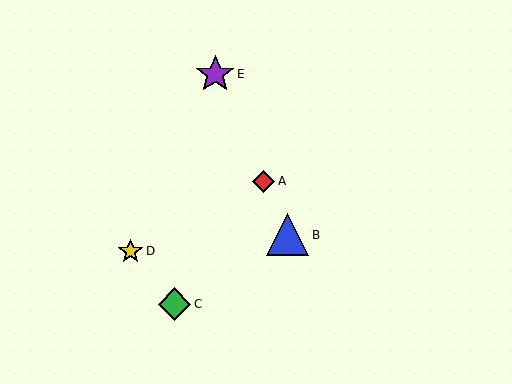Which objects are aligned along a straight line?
Objects A, B, E are aligned along a straight line.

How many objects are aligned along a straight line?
3 objects (A, B, E) are aligned along a straight line.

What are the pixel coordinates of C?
Object C is at (174, 304).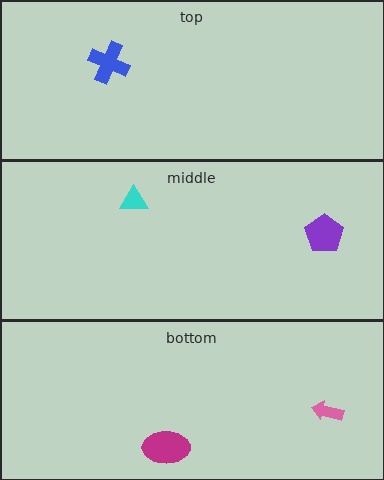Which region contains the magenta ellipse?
The bottom region.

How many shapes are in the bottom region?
2.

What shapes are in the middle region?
The cyan triangle, the purple pentagon.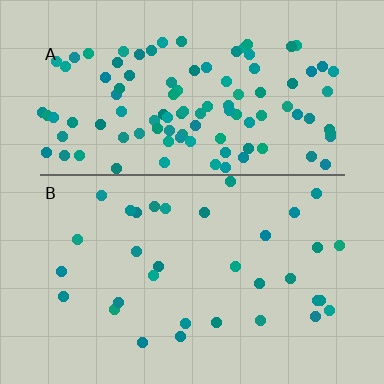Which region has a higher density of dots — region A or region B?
A (the top).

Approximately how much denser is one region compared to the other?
Approximately 3.3× — region A over region B.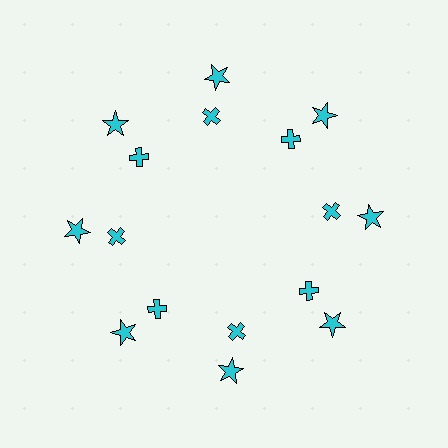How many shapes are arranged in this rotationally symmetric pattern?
There are 16 shapes, arranged in 8 groups of 2.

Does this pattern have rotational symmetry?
Yes, this pattern has 8-fold rotational symmetry. It looks the same after rotating 45 degrees around the center.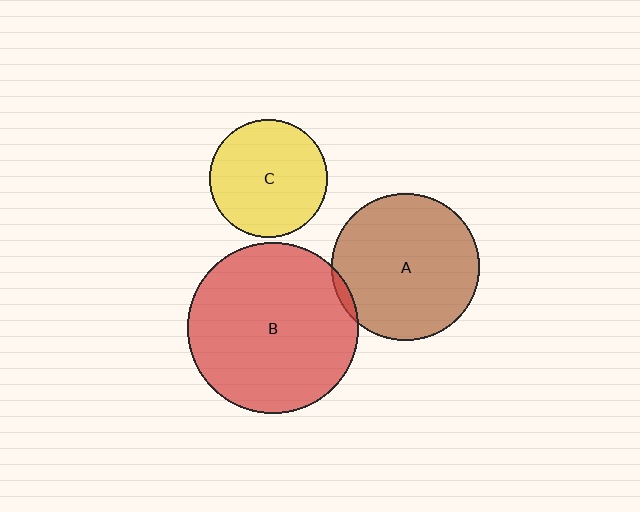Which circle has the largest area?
Circle B (red).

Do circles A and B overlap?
Yes.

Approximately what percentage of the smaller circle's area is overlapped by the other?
Approximately 5%.